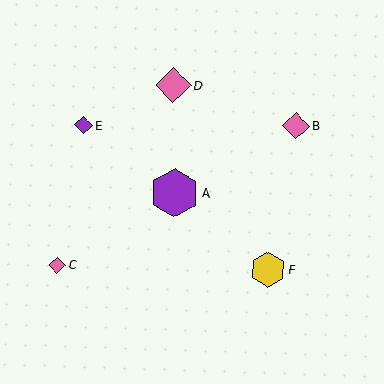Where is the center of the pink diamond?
The center of the pink diamond is at (296, 126).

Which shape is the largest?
The purple hexagon (labeled A) is the largest.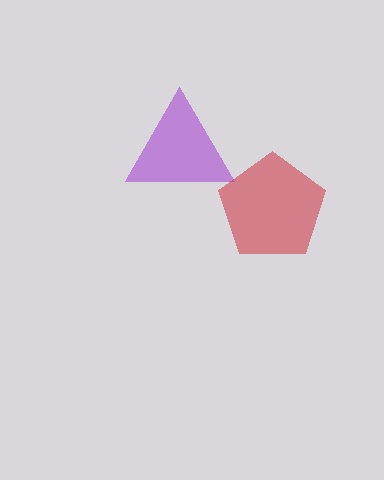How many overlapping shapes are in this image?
There are 2 overlapping shapes in the image.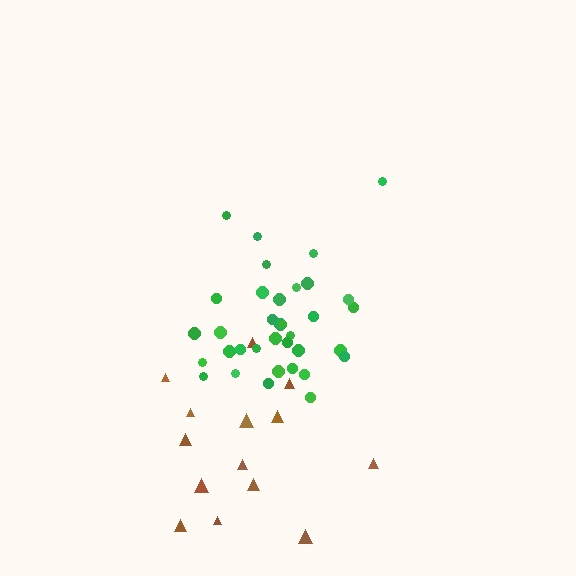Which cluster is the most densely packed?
Green.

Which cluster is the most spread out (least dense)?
Brown.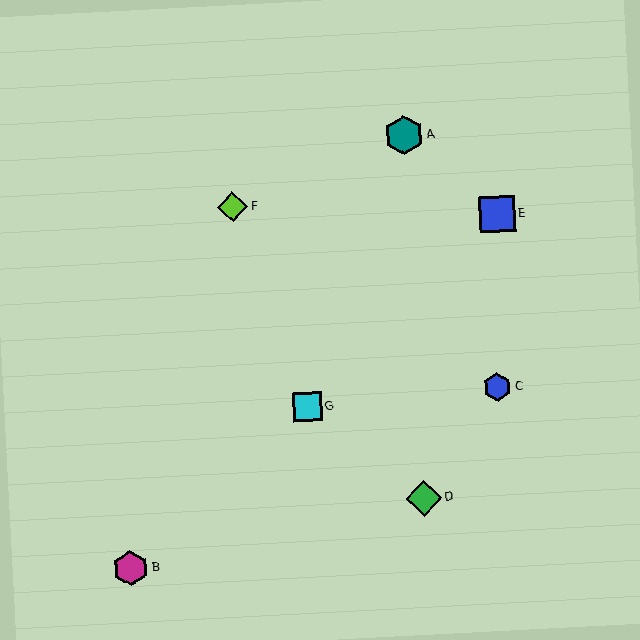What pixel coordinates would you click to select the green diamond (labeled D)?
Click at (424, 498) to select the green diamond D.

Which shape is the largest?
The teal hexagon (labeled A) is the largest.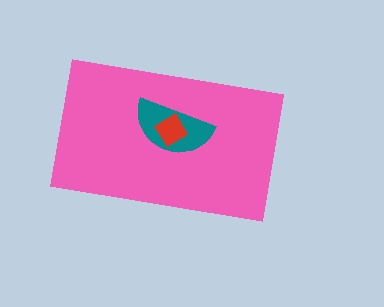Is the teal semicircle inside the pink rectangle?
Yes.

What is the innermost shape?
The red diamond.